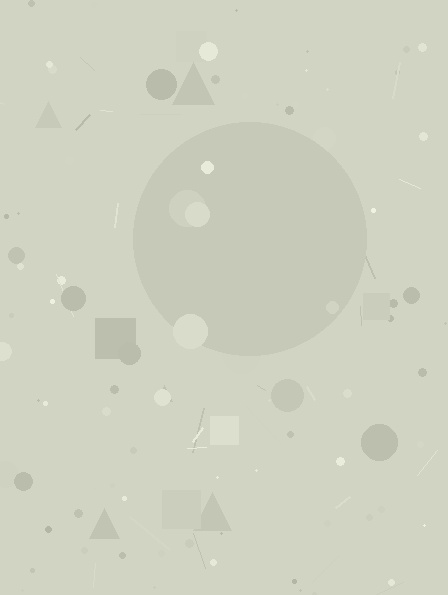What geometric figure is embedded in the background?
A circle is embedded in the background.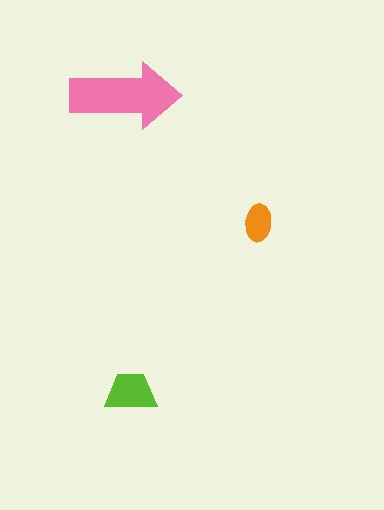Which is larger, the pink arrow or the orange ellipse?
The pink arrow.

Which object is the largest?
The pink arrow.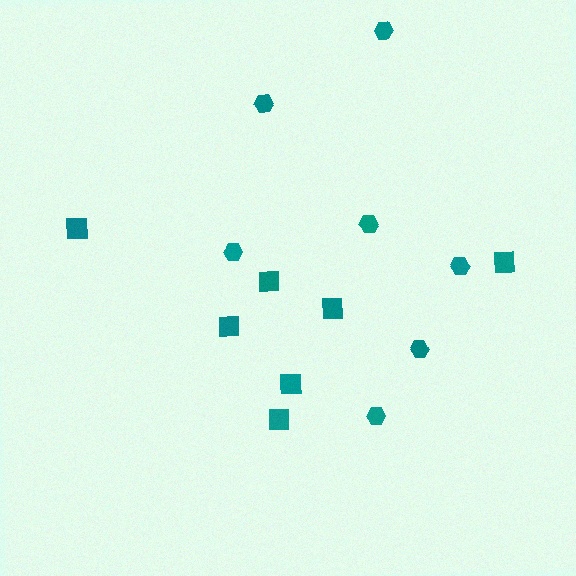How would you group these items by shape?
There are 2 groups: one group of squares (7) and one group of hexagons (7).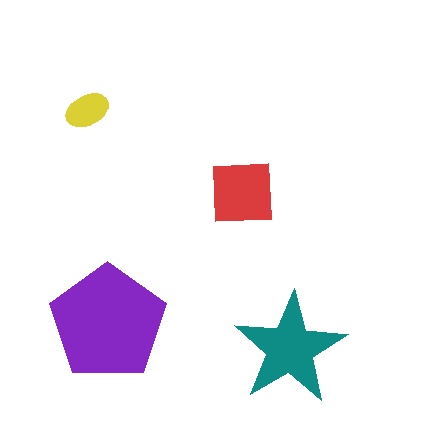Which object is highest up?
The yellow ellipse is topmost.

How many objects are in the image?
There are 4 objects in the image.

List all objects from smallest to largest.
The yellow ellipse, the red square, the teal star, the purple pentagon.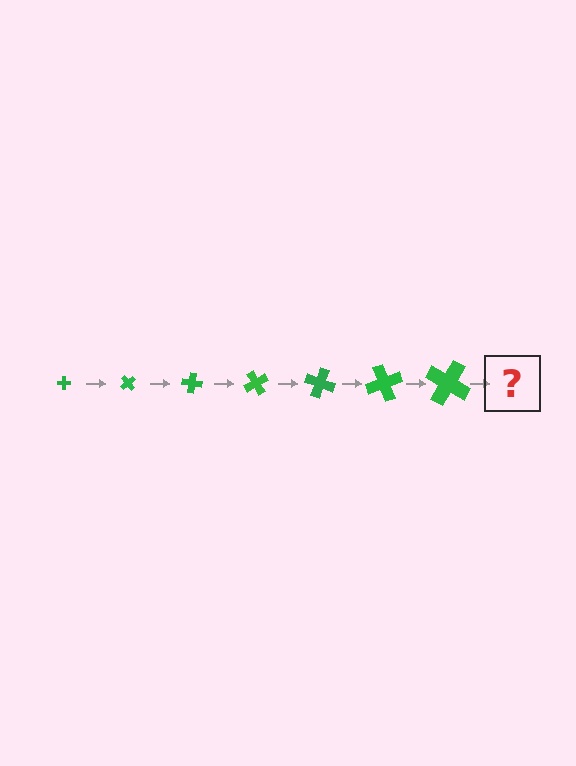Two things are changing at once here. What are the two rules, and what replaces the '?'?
The two rules are that the cross grows larger each step and it rotates 50 degrees each step. The '?' should be a cross, larger than the previous one and rotated 350 degrees from the start.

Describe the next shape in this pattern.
It should be a cross, larger than the previous one and rotated 350 degrees from the start.